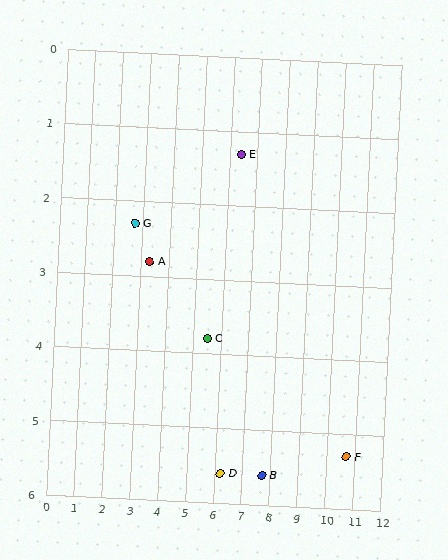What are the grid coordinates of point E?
Point E is at approximately (6.4, 1.3).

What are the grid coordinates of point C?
Point C is at approximately (5.5, 3.8).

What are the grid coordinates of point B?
Point B is at approximately (7.7, 5.6).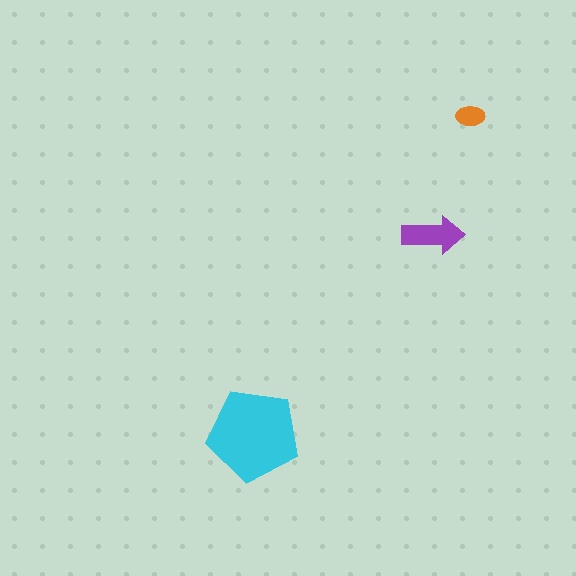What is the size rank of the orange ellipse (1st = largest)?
3rd.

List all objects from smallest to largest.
The orange ellipse, the purple arrow, the cyan pentagon.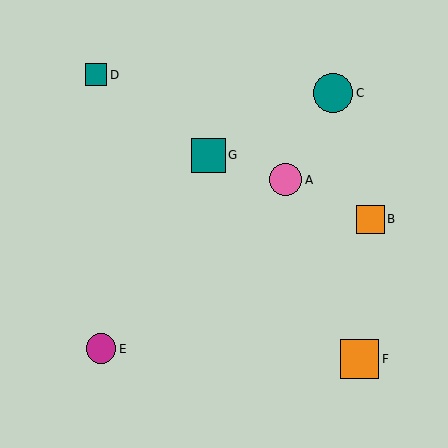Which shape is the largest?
The teal circle (labeled C) is the largest.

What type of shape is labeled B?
Shape B is an orange square.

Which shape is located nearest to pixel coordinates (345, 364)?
The orange square (labeled F) at (359, 359) is nearest to that location.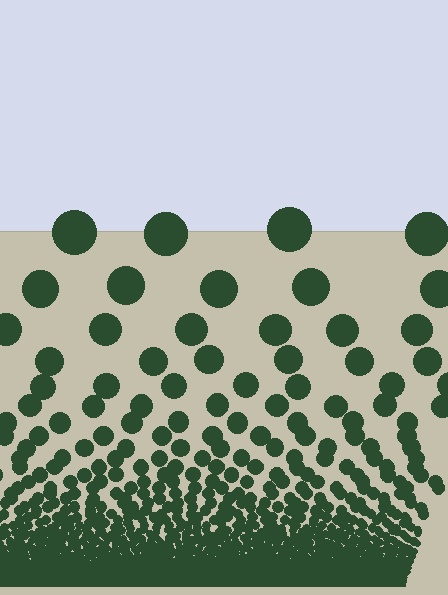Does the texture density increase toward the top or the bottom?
Density increases toward the bottom.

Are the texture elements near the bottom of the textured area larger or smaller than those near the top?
Smaller. The gradient is inverted — elements near the bottom are smaller and denser.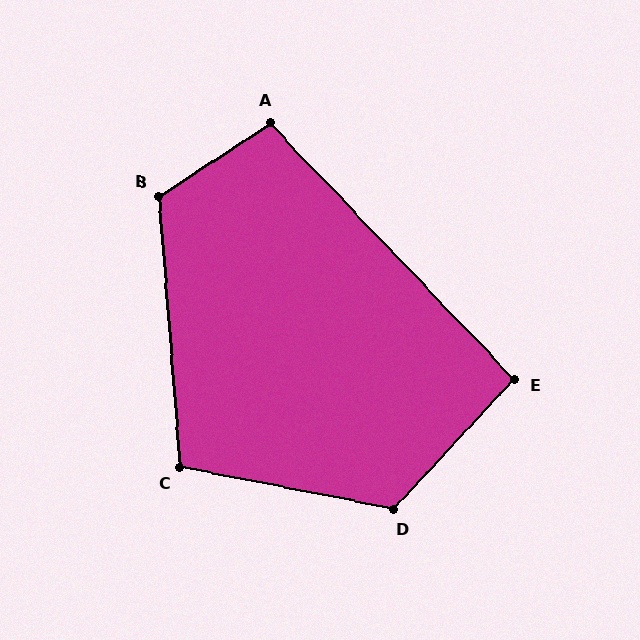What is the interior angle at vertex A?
Approximately 100 degrees (obtuse).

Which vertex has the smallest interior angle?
E, at approximately 94 degrees.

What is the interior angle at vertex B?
Approximately 119 degrees (obtuse).